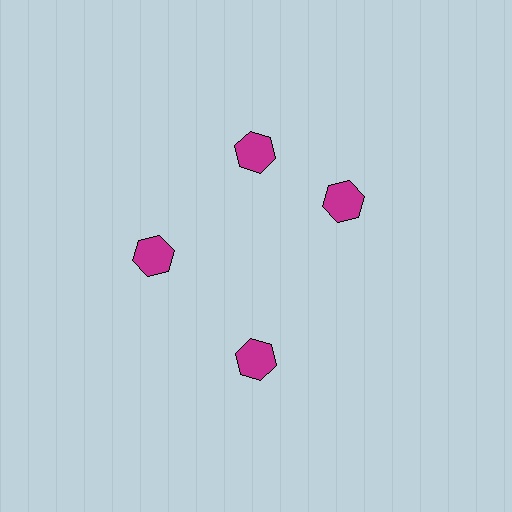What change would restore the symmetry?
The symmetry would be restored by rotating it back into even spacing with its neighbors so that all 4 hexagons sit at equal angles and equal distance from the center.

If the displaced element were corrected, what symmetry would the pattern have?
It would have 4-fold rotational symmetry — the pattern would map onto itself every 90 degrees.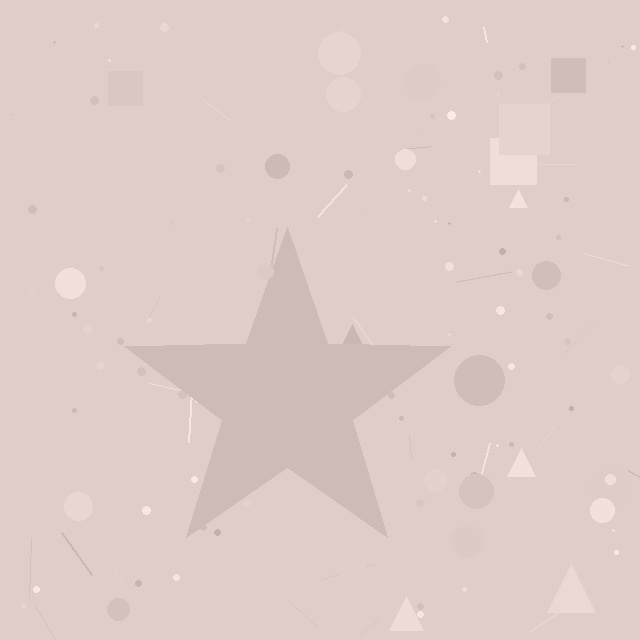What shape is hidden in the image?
A star is hidden in the image.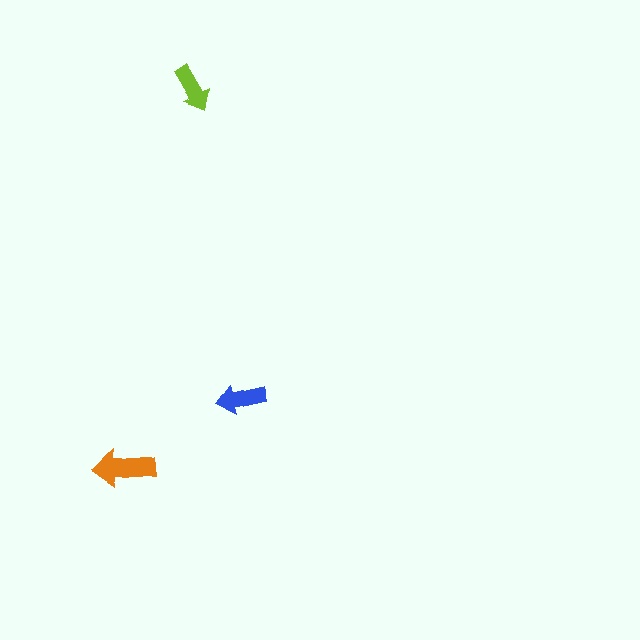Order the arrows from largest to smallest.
the orange one, the blue one, the lime one.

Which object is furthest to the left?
The orange arrow is leftmost.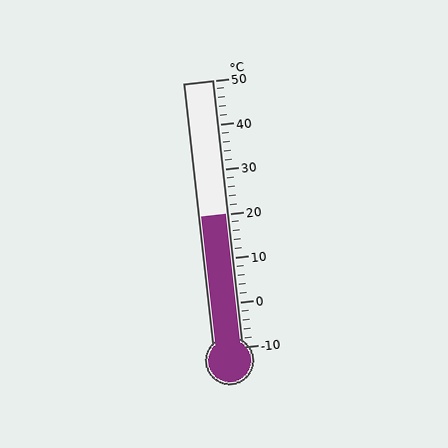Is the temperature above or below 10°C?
The temperature is above 10°C.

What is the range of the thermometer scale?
The thermometer scale ranges from -10°C to 50°C.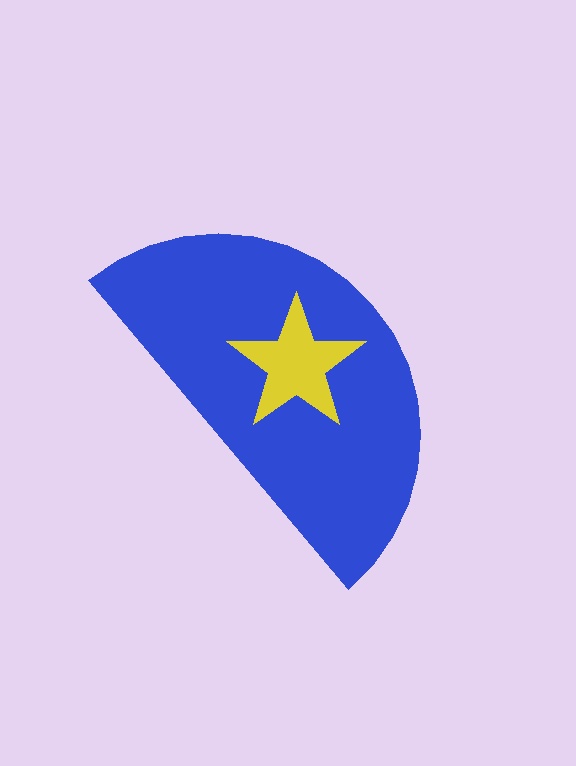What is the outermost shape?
The blue semicircle.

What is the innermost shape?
The yellow star.